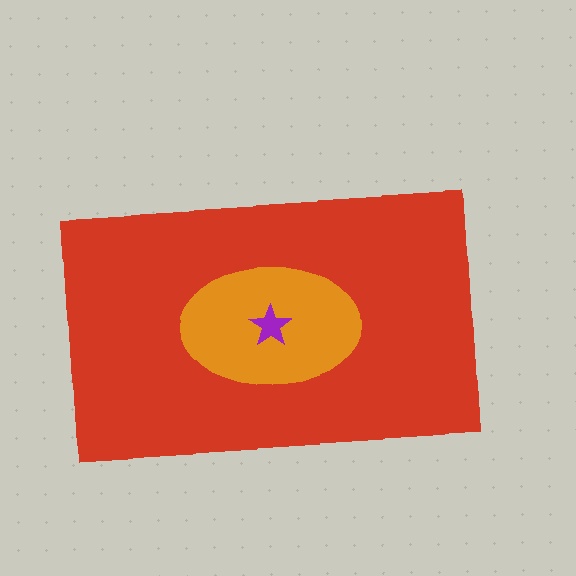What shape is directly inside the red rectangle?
The orange ellipse.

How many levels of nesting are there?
3.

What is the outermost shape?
The red rectangle.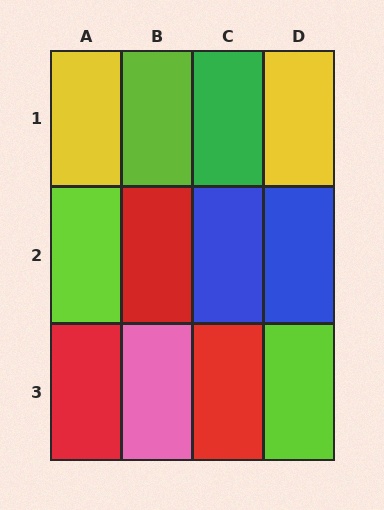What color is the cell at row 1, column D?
Yellow.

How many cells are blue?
2 cells are blue.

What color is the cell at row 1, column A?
Yellow.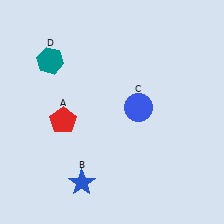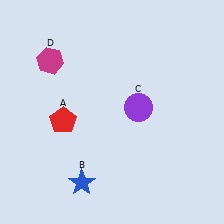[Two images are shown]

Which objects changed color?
C changed from blue to purple. D changed from teal to magenta.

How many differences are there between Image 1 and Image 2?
There are 2 differences between the two images.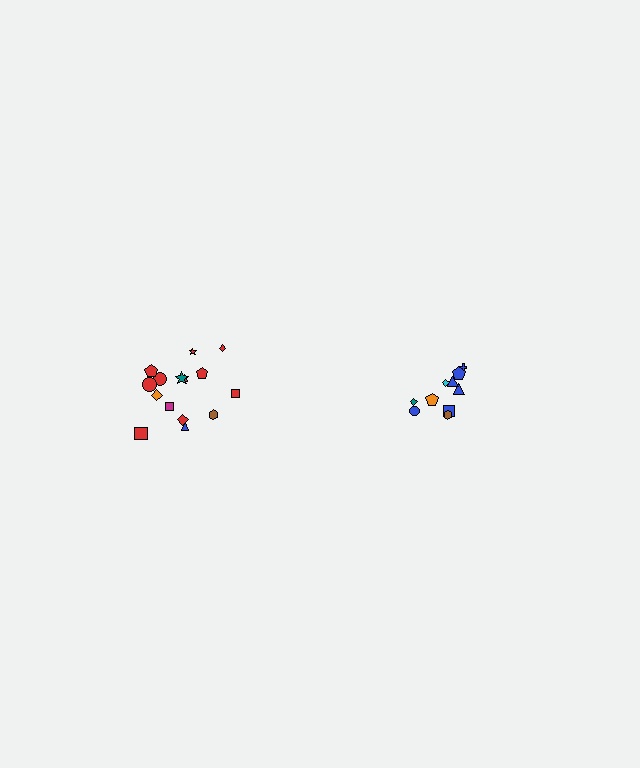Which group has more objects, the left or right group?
The left group.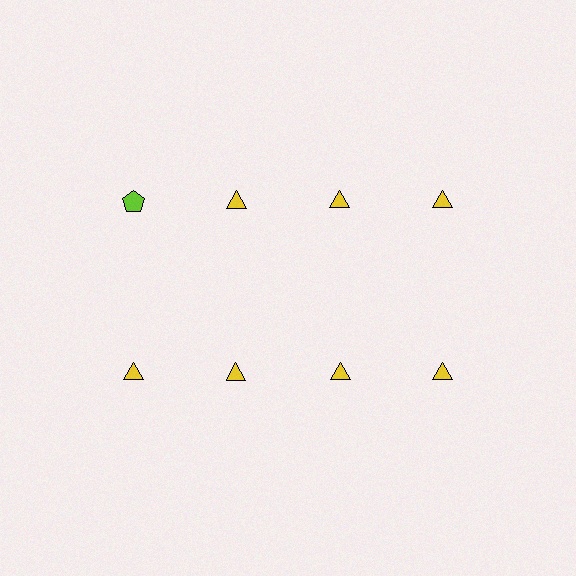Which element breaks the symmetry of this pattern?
The lime pentagon in the top row, leftmost column breaks the symmetry. All other shapes are yellow triangles.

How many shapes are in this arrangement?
There are 8 shapes arranged in a grid pattern.